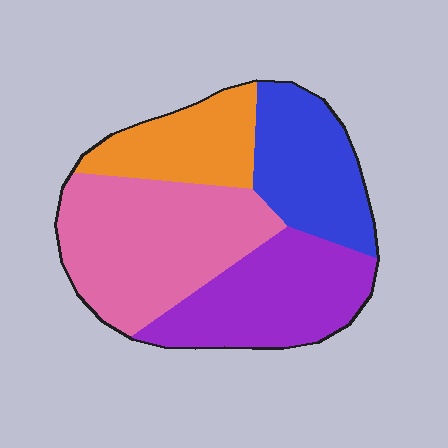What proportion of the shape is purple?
Purple covers around 25% of the shape.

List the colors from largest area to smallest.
From largest to smallest: pink, purple, blue, orange.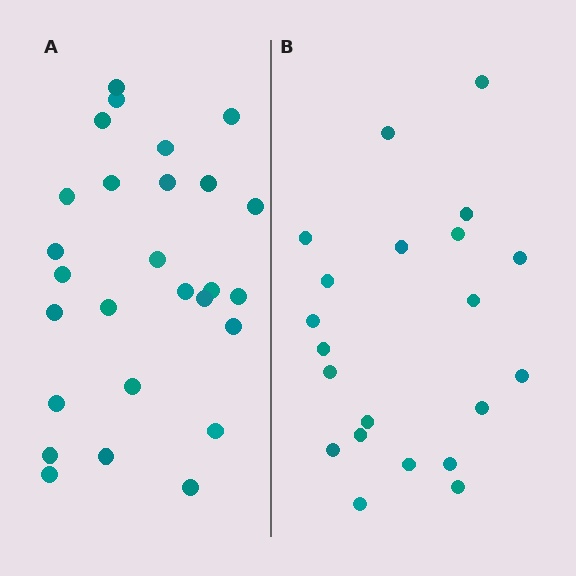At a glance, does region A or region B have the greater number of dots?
Region A (the left region) has more dots.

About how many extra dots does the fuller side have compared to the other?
Region A has about 6 more dots than region B.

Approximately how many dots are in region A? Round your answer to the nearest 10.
About 30 dots. (The exact count is 27, which rounds to 30.)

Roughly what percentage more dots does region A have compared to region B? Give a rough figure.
About 30% more.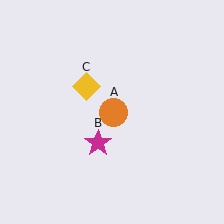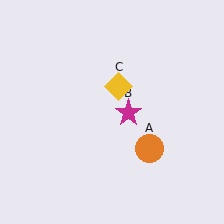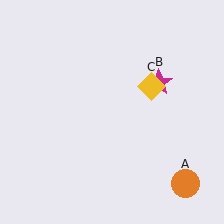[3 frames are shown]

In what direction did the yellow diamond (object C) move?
The yellow diamond (object C) moved right.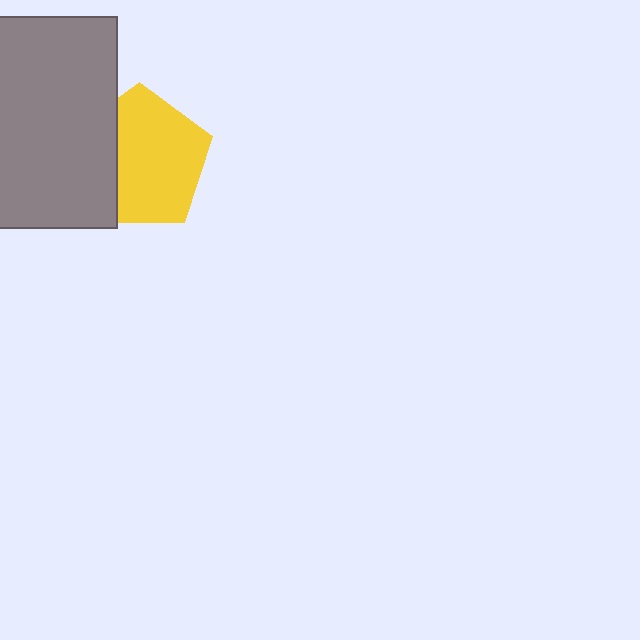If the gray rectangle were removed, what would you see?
You would see the complete yellow pentagon.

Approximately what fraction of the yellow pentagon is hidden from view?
Roughly 30% of the yellow pentagon is hidden behind the gray rectangle.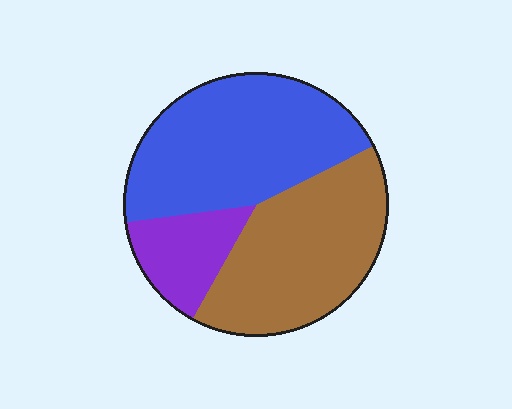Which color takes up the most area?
Blue, at roughly 45%.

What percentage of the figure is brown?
Brown takes up between a quarter and a half of the figure.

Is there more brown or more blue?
Blue.